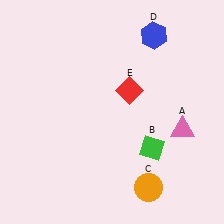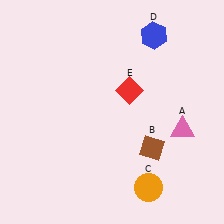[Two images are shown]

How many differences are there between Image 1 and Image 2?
There is 1 difference between the two images.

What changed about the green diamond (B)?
In Image 1, B is green. In Image 2, it changed to brown.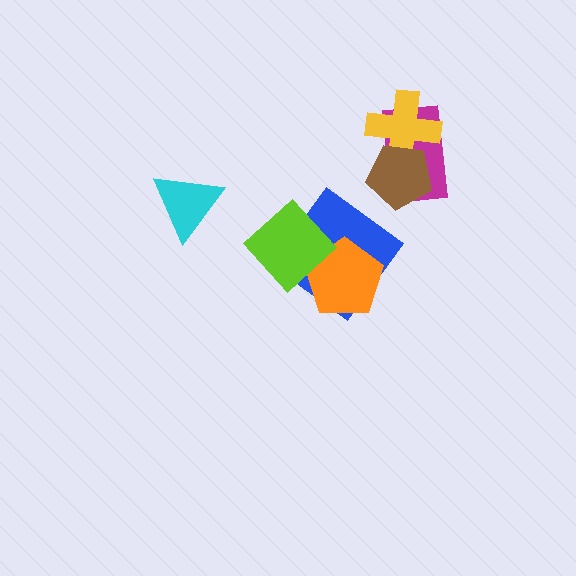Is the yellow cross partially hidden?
Yes, it is partially covered by another shape.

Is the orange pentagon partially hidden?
Yes, it is partially covered by another shape.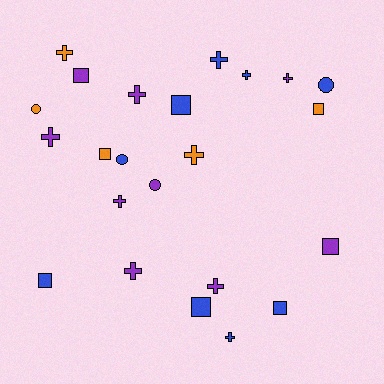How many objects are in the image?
There are 23 objects.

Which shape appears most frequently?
Cross, with 11 objects.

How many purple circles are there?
There is 1 purple circle.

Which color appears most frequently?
Blue, with 9 objects.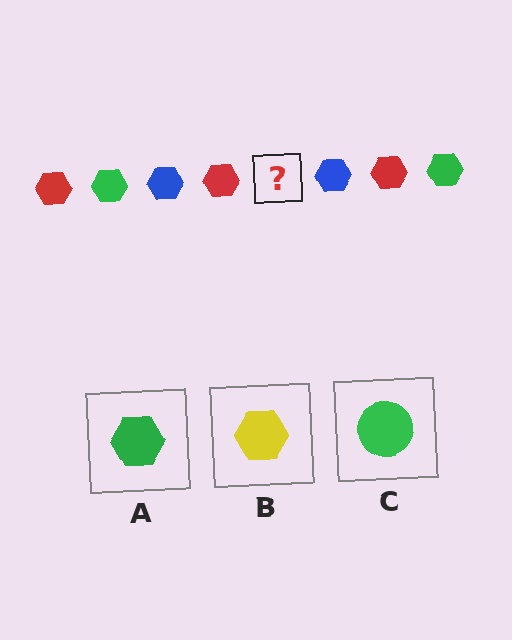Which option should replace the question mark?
Option A.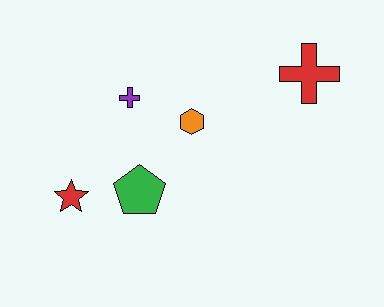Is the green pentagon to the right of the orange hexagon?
No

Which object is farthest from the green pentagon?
The red cross is farthest from the green pentagon.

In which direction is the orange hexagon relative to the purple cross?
The orange hexagon is to the right of the purple cross.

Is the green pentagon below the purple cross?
Yes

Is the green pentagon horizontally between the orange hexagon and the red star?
Yes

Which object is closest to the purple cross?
The orange hexagon is closest to the purple cross.